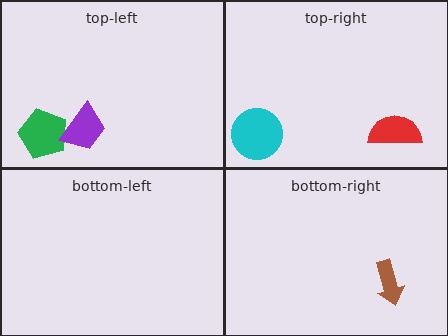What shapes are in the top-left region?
The green pentagon, the purple trapezoid.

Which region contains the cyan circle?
The top-right region.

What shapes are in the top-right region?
The red semicircle, the cyan circle.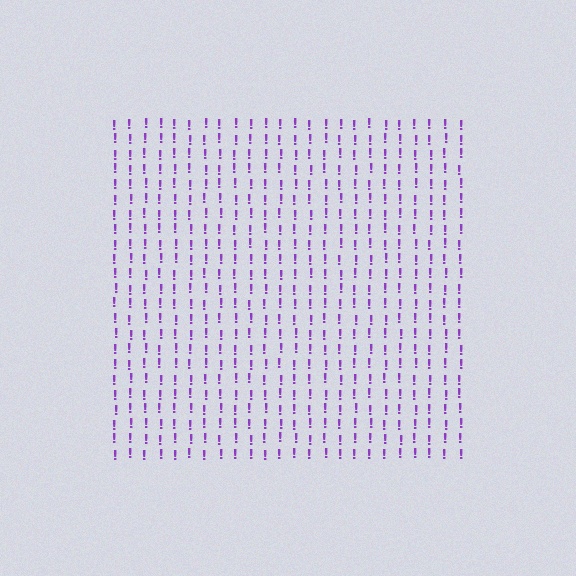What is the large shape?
The large shape is a square.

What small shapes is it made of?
It is made of small exclamation marks.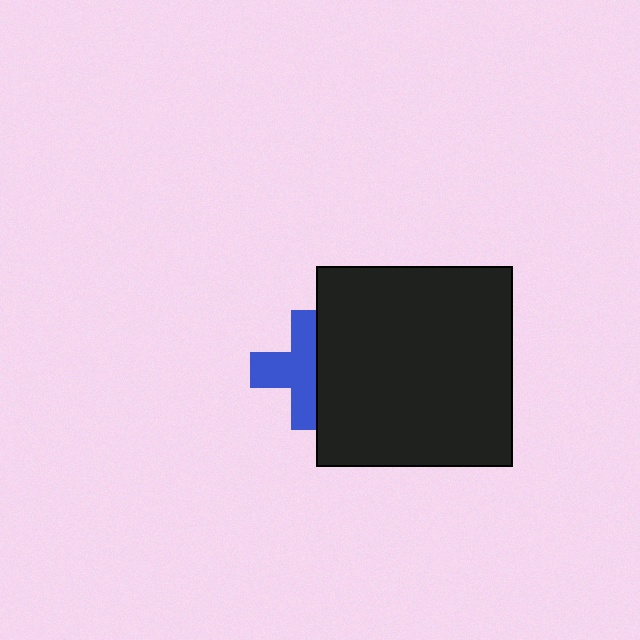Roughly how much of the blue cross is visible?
About half of it is visible (roughly 60%).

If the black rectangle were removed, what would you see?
You would see the complete blue cross.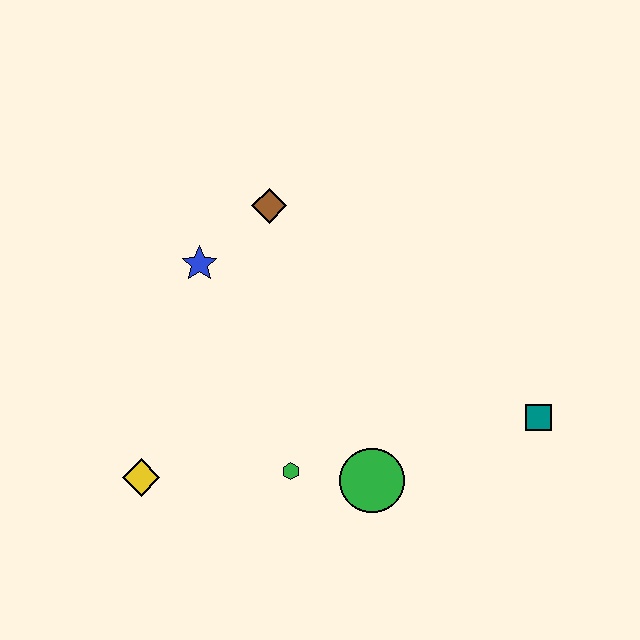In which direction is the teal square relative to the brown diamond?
The teal square is to the right of the brown diamond.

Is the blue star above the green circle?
Yes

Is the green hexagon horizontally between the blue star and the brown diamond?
No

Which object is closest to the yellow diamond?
The green hexagon is closest to the yellow diamond.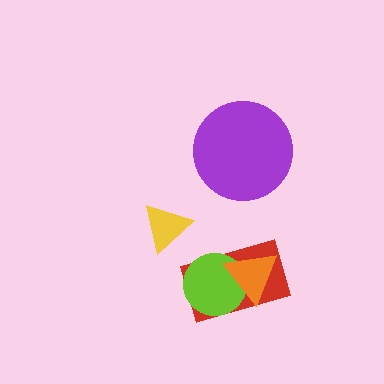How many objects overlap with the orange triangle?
2 objects overlap with the orange triangle.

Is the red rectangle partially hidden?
Yes, it is partially covered by another shape.